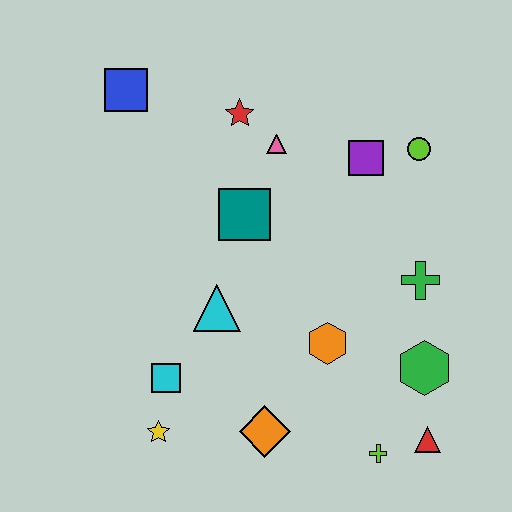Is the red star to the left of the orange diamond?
Yes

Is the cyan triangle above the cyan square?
Yes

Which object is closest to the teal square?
The pink triangle is closest to the teal square.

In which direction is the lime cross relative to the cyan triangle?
The lime cross is to the right of the cyan triangle.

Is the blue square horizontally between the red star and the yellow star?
No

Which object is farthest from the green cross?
The blue square is farthest from the green cross.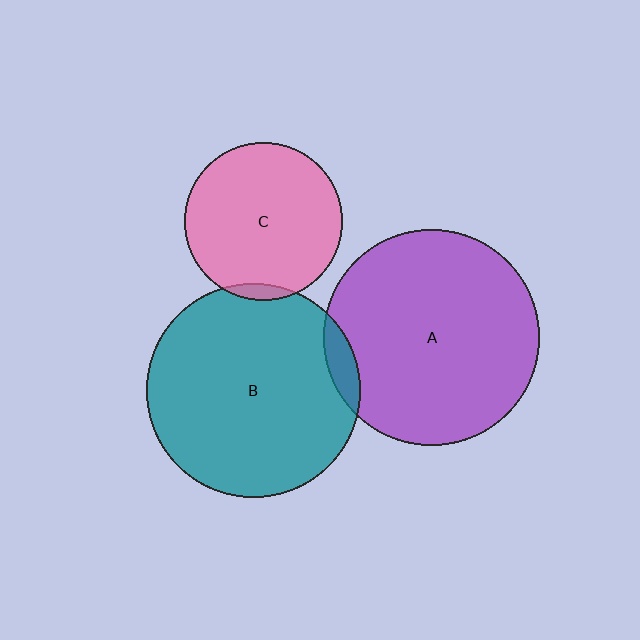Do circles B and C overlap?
Yes.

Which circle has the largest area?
Circle A (purple).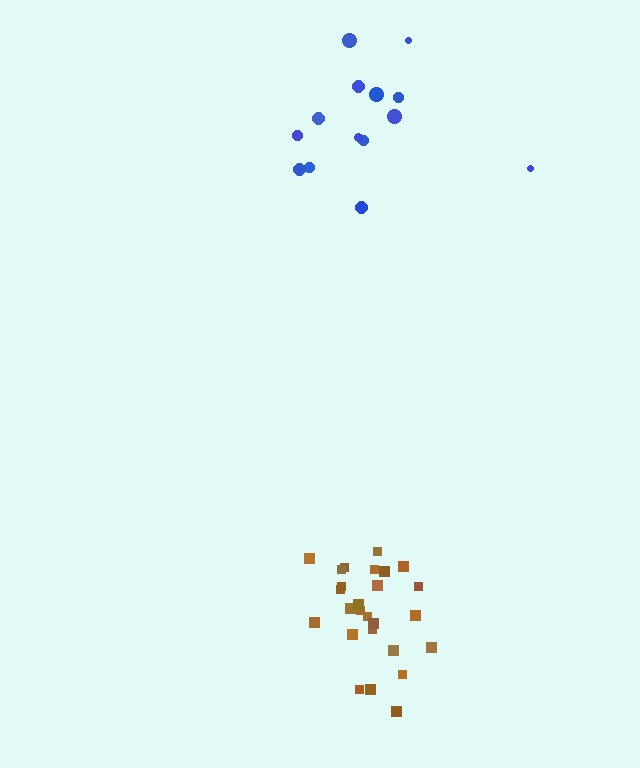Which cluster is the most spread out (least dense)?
Blue.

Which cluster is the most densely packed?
Brown.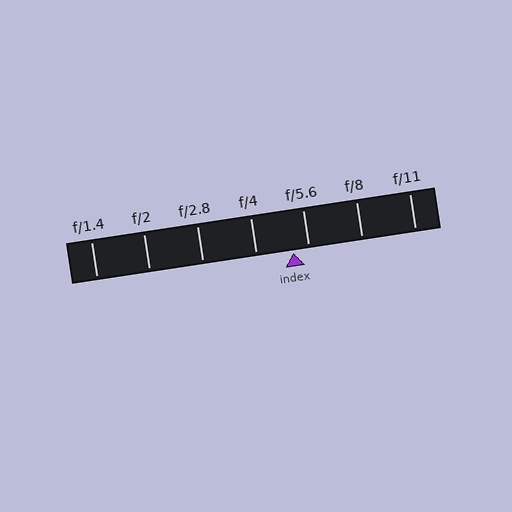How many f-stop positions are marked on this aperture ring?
There are 7 f-stop positions marked.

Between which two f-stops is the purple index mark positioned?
The index mark is between f/4 and f/5.6.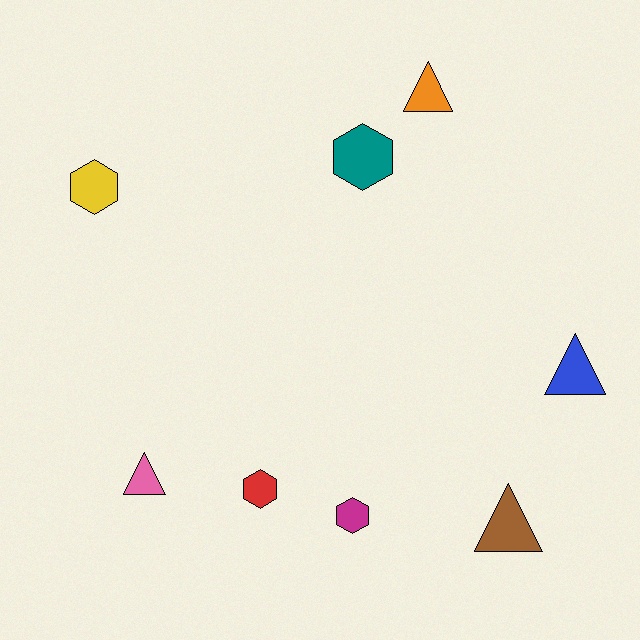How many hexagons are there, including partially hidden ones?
There are 4 hexagons.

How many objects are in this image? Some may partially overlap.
There are 8 objects.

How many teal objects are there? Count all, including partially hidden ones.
There is 1 teal object.